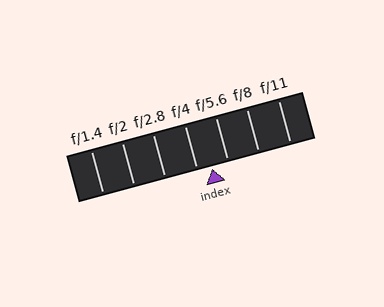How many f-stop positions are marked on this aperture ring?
There are 7 f-stop positions marked.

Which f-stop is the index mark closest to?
The index mark is closest to f/4.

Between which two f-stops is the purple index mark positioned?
The index mark is between f/4 and f/5.6.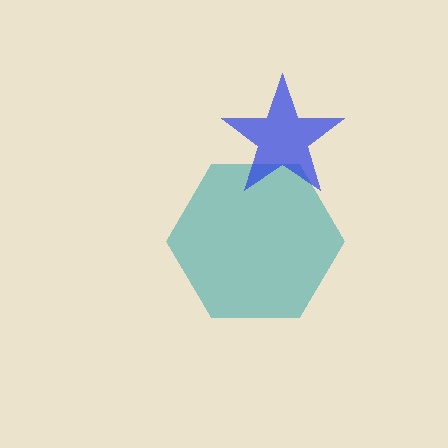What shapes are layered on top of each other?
The layered shapes are: a teal hexagon, a blue star.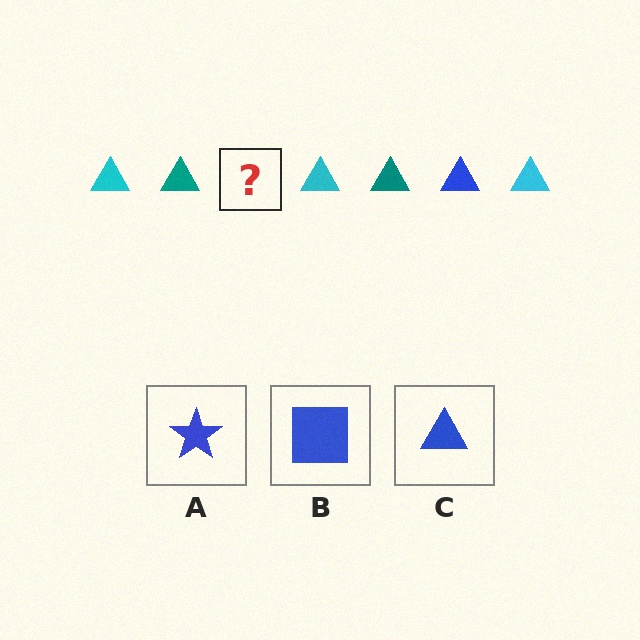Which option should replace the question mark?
Option C.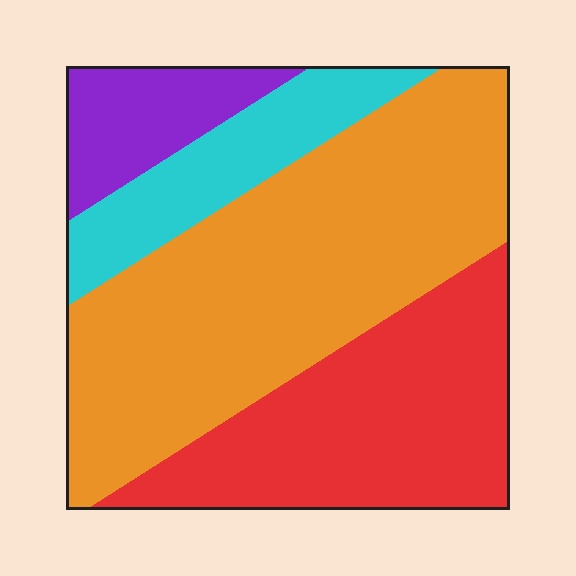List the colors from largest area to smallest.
From largest to smallest: orange, red, cyan, purple.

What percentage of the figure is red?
Red covers around 30% of the figure.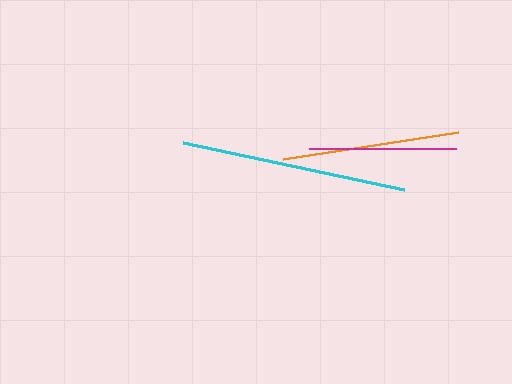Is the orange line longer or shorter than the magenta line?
The orange line is longer than the magenta line.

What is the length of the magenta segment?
The magenta segment is approximately 148 pixels long.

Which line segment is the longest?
The cyan line is the longest at approximately 226 pixels.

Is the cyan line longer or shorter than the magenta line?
The cyan line is longer than the magenta line.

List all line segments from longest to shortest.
From longest to shortest: cyan, orange, magenta.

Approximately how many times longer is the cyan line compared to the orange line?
The cyan line is approximately 1.3 times the length of the orange line.